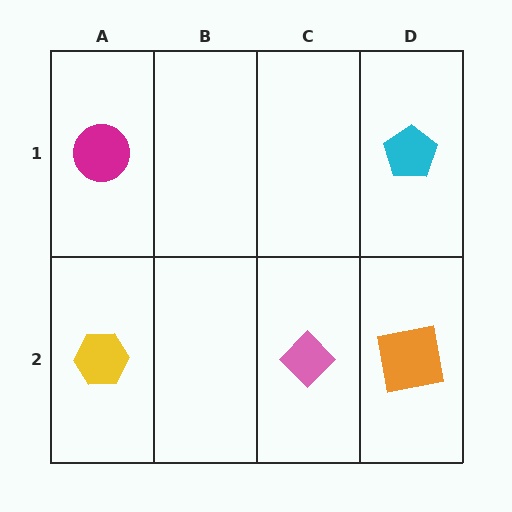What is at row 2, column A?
A yellow hexagon.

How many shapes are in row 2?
3 shapes.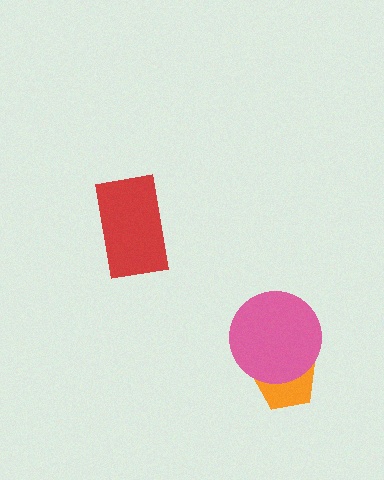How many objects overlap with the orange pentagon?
1 object overlaps with the orange pentagon.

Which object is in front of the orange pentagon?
The pink circle is in front of the orange pentagon.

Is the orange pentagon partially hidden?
Yes, it is partially covered by another shape.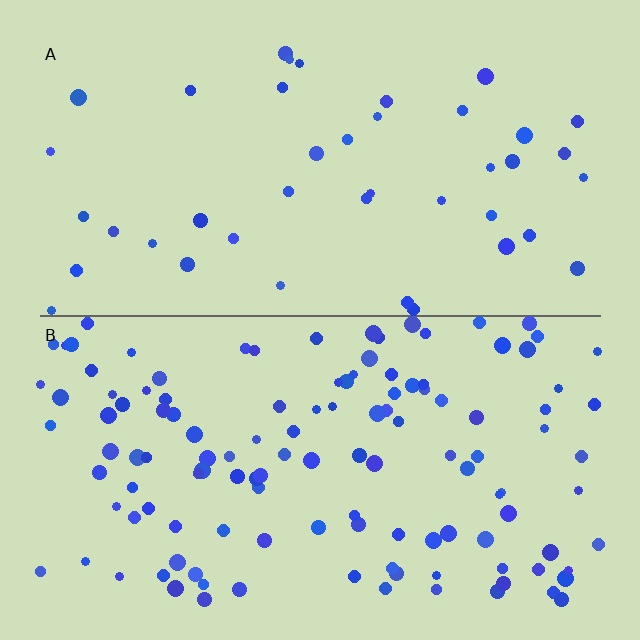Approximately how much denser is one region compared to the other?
Approximately 3.0× — region B over region A.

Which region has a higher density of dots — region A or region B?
B (the bottom).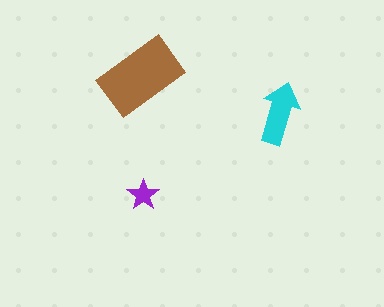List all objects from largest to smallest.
The brown rectangle, the cyan arrow, the purple star.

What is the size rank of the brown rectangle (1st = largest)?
1st.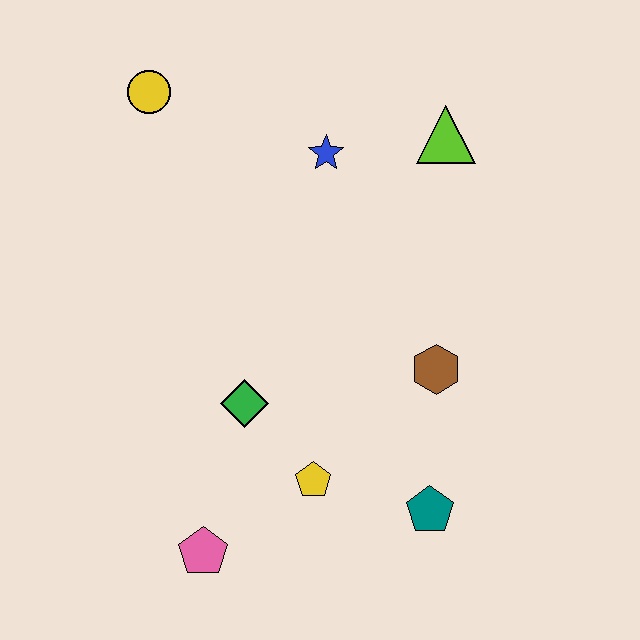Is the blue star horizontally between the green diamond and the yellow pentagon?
No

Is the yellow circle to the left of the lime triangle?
Yes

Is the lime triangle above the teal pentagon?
Yes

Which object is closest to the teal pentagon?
The yellow pentagon is closest to the teal pentagon.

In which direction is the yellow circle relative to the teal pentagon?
The yellow circle is above the teal pentagon.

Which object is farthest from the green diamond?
The lime triangle is farthest from the green diamond.